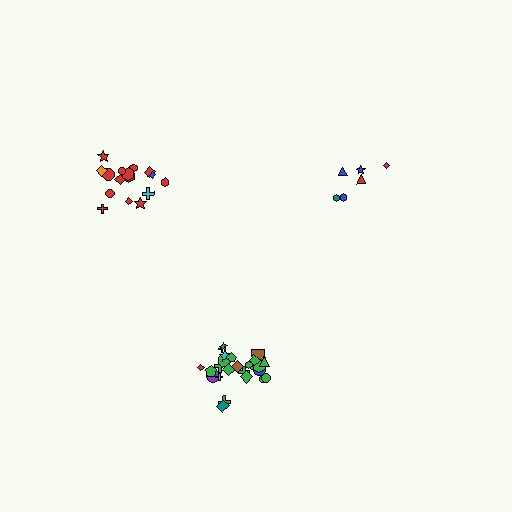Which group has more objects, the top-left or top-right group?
The top-left group.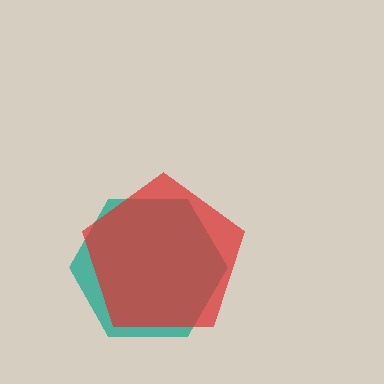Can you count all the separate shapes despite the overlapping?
Yes, there are 2 separate shapes.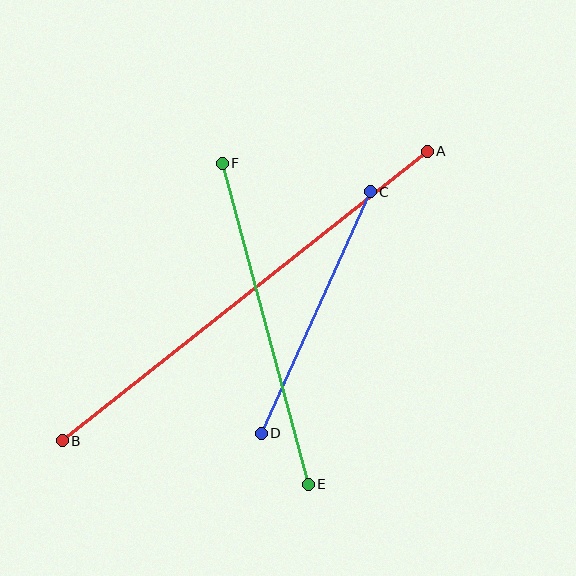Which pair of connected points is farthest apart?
Points A and B are farthest apart.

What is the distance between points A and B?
The distance is approximately 465 pixels.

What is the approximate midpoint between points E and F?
The midpoint is at approximately (265, 324) pixels.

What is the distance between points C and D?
The distance is approximately 265 pixels.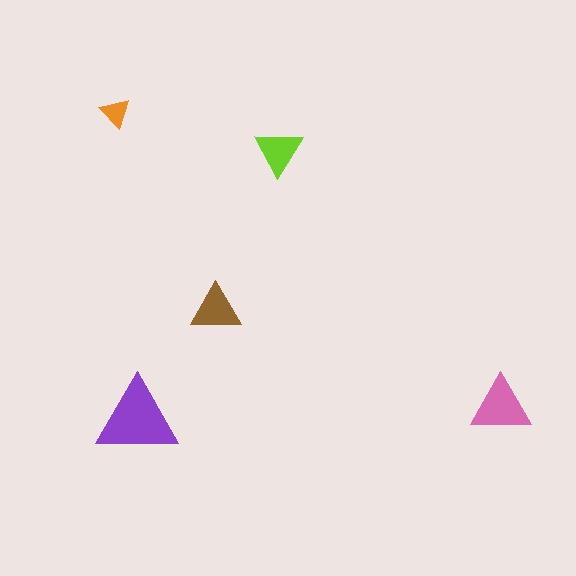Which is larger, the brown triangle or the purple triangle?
The purple one.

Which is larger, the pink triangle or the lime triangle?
The pink one.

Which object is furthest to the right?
The pink triangle is rightmost.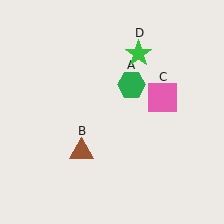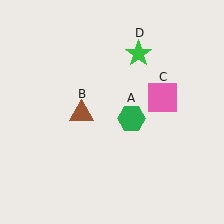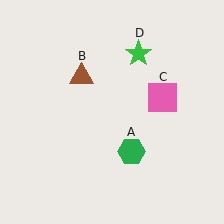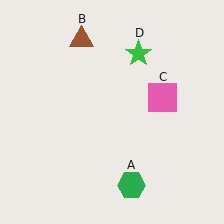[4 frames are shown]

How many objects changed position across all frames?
2 objects changed position: green hexagon (object A), brown triangle (object B).